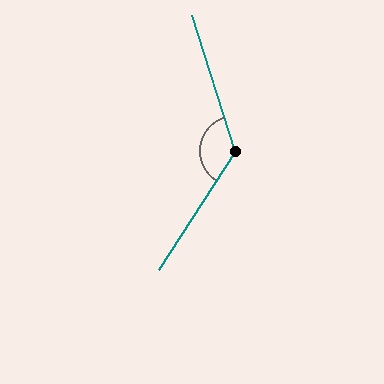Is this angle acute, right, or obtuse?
It is obtuse.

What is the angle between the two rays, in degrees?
Approximately 129 degrees.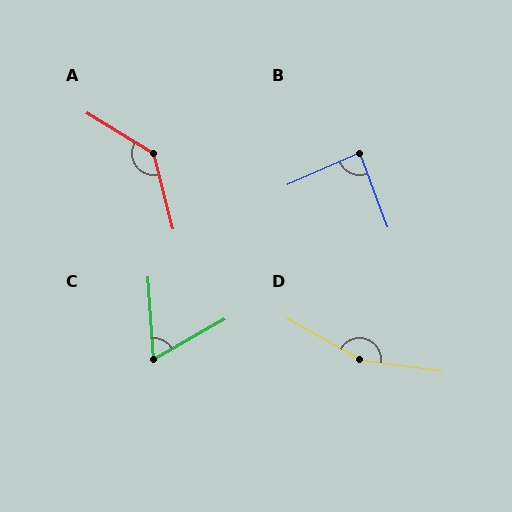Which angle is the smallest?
C, at approximately 64 degrees.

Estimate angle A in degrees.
Approximately 135 degrees.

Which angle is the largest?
D, at approximately 159 degrees.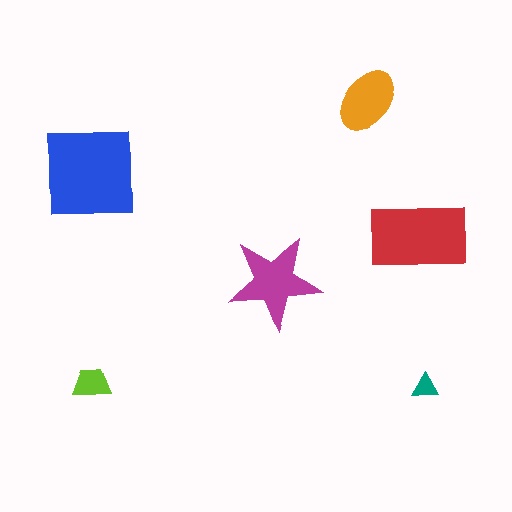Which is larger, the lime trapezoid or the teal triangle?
The lime trapezoid.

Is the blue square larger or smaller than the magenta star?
Larger.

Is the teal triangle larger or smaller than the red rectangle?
Smaller.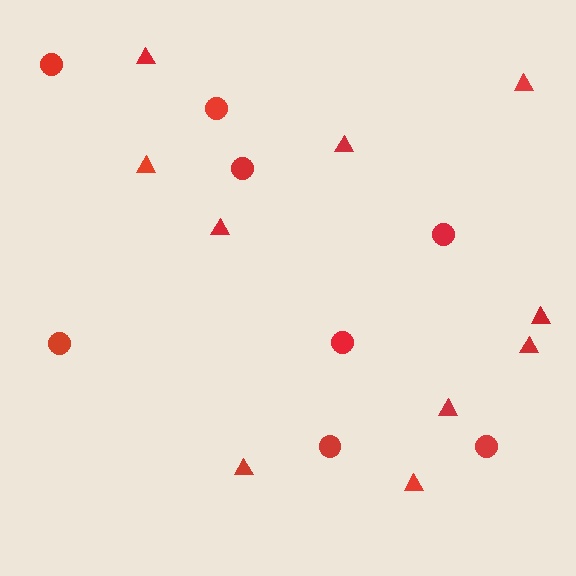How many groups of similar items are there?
There are 2 groups: one group of triangles (10) and one group of circles (8).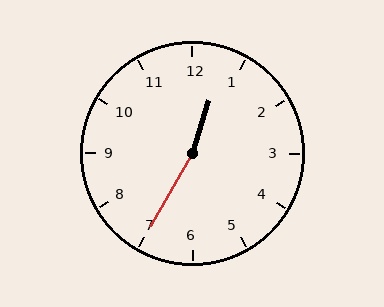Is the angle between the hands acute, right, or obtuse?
It is obtuse.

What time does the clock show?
12:35.